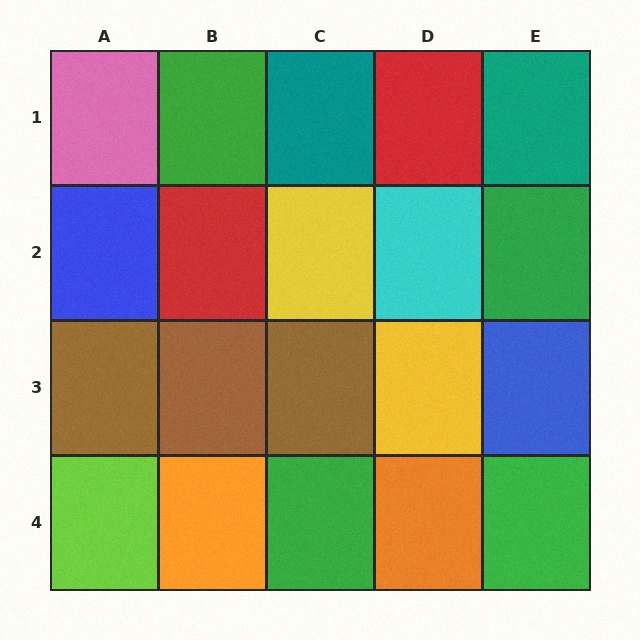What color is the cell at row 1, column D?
Red.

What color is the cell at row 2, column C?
Yellow.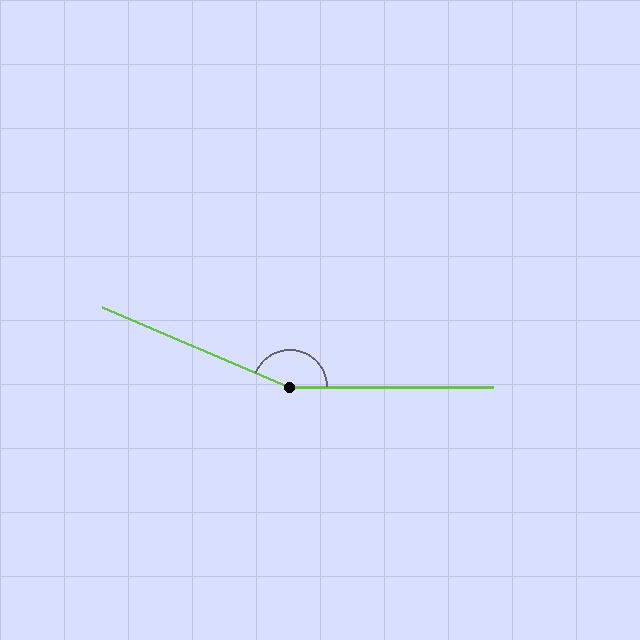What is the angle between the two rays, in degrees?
Approximately 157 degrees.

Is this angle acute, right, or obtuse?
It is obtuse.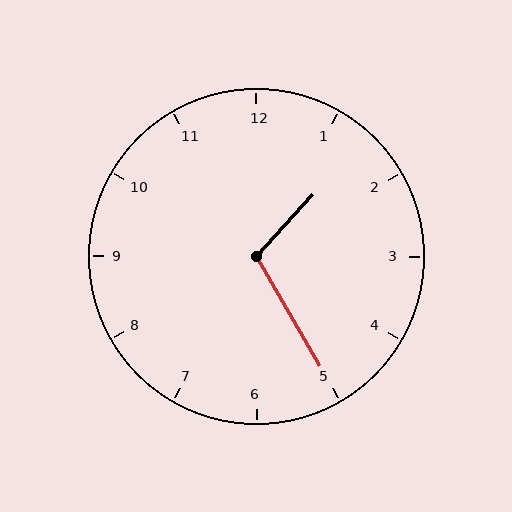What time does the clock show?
1:25.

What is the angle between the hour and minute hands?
Approximately 108 degrees.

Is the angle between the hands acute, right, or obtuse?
It is obtuse.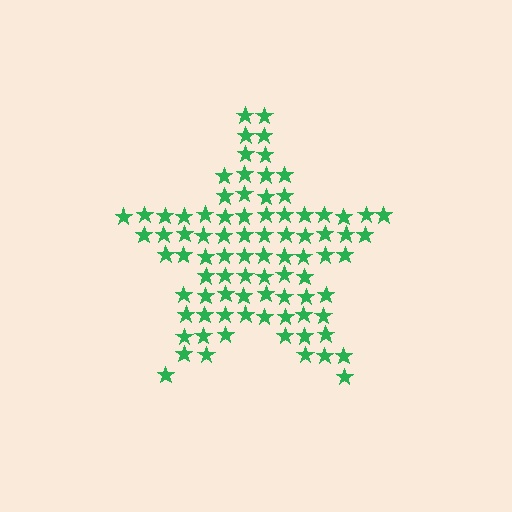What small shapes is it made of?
It is made of small stars.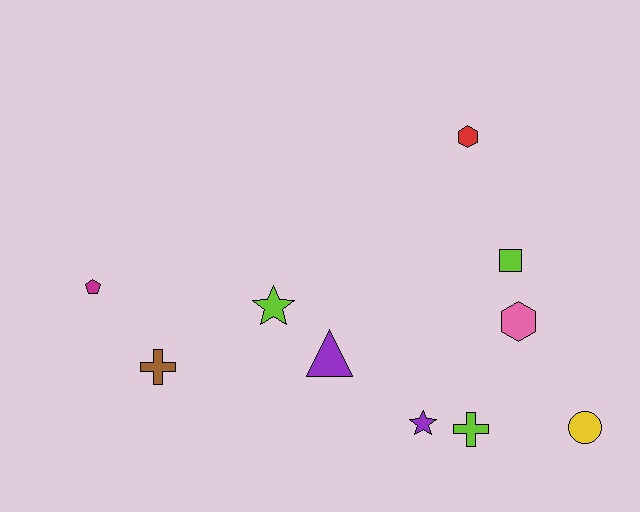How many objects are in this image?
There are 10 objects.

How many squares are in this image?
There is 1 square.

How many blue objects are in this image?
There are no blue objects.